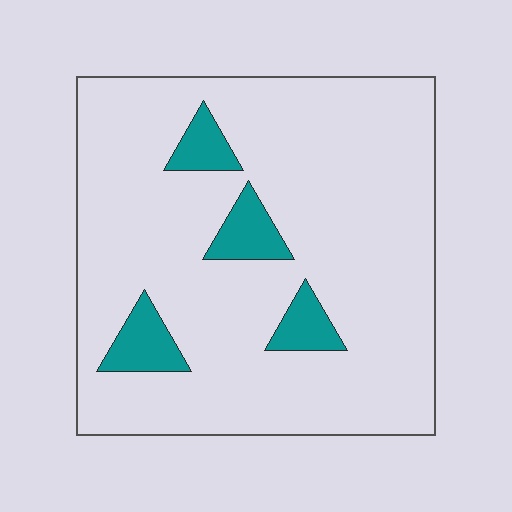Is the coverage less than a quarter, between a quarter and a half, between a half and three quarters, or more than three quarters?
Less than a quarter.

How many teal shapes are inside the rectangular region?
4.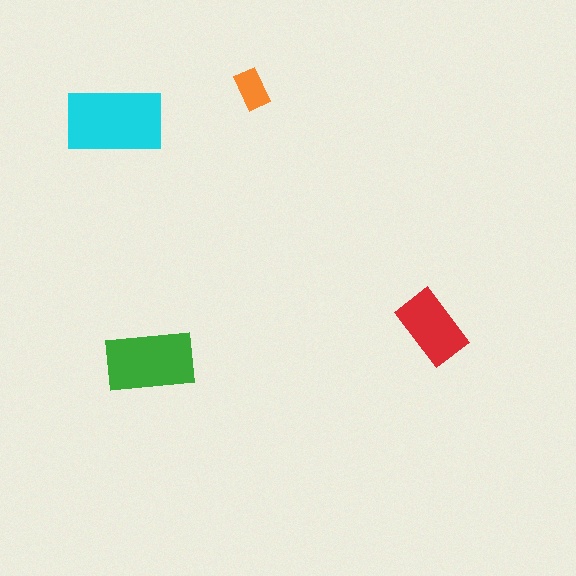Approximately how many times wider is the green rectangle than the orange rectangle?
About 2 times wider.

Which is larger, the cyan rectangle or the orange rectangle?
The cyan one.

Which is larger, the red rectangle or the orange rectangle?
The red one.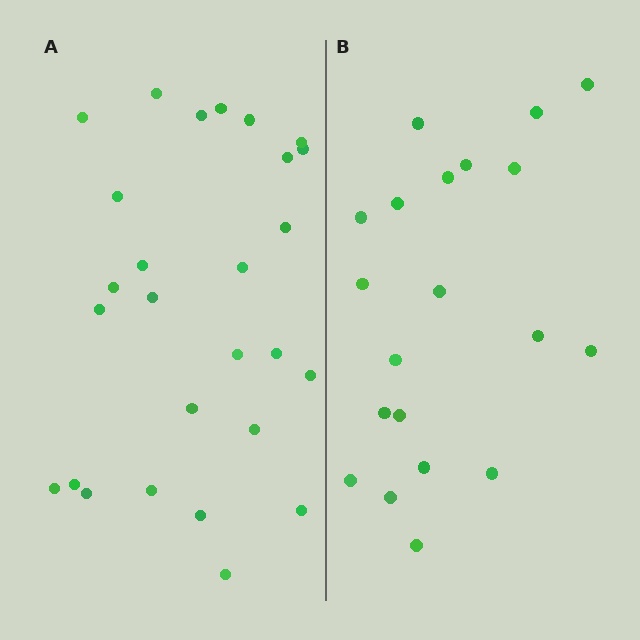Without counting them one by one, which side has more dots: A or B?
Region A (the left region) has more dots.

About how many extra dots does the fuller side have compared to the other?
Region A has roughly 8 or so more dots than region B.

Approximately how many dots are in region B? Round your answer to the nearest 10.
About 20 dots.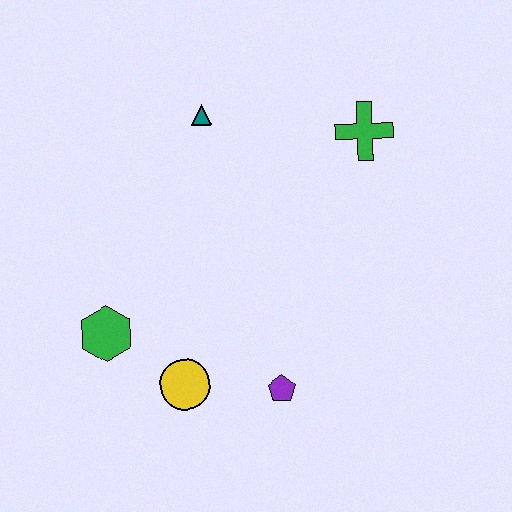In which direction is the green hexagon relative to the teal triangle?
The green hexagon is below the teal triangle.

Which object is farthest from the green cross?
The green hexagon is farthest from the green cross.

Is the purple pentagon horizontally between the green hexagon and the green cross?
Yes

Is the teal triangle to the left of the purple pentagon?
Yes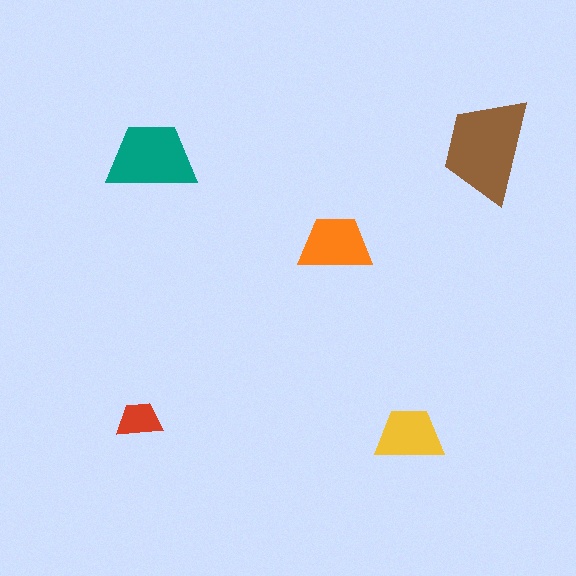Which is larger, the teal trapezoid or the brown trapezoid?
The brown one.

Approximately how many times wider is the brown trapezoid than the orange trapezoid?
About 1.5 times wider.